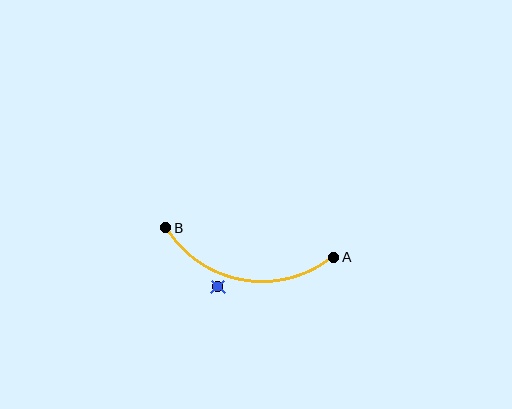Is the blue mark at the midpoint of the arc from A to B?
No — the blue mark does not lie on the arc at all. It sits slightly outside the curve.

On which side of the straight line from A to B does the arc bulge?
The arc bulges below the straight line connecting A and B.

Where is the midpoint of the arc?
The arc midpoint is the point on the curve farthest from the straight line joining A and B. It sits below that line.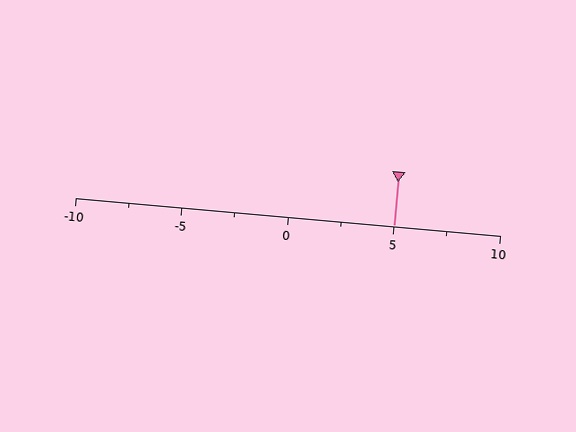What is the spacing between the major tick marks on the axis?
The major ticks are spaced 5 apart.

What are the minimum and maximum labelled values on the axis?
The axis runs from -10 to 10.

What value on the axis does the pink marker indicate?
The marker indicates approximately 5.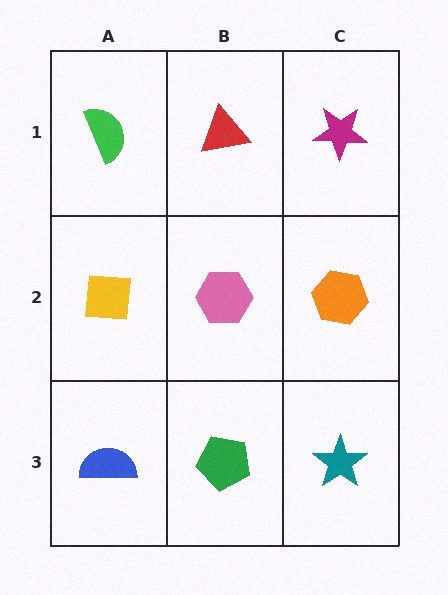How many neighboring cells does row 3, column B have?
3.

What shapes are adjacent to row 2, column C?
A magenta star (row 1, column C), a teal star (row 3, column C), a pink hexagon (row 2, column B).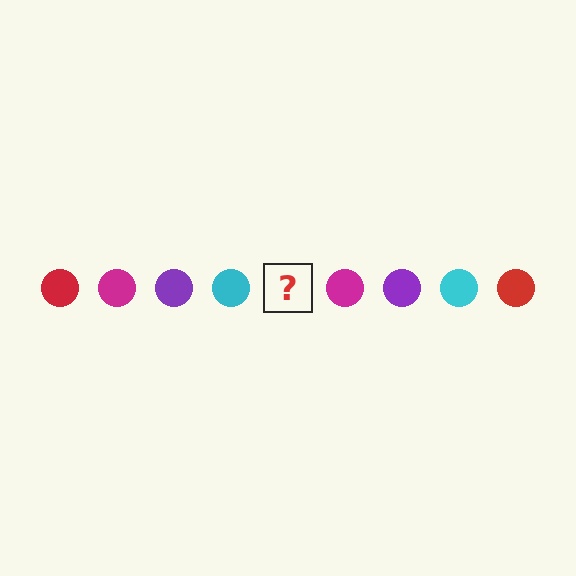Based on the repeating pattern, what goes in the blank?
The blank should be a red circle.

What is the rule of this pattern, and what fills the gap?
The rule is that the pattern cycles through red, magenta, purple, cyan circles. The gap should be filled with a red circle.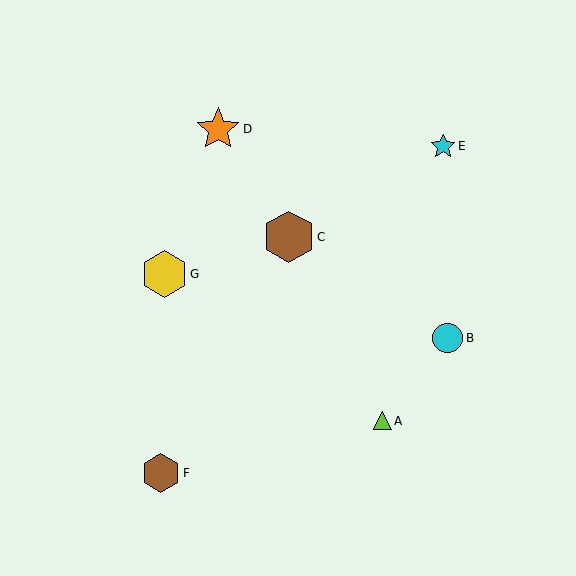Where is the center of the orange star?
The center of the orange star is at (218, 129).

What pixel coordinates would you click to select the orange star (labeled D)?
Click at (218, 129) to select the orange star D.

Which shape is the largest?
The brown hexagon (labeled C) is the largest.